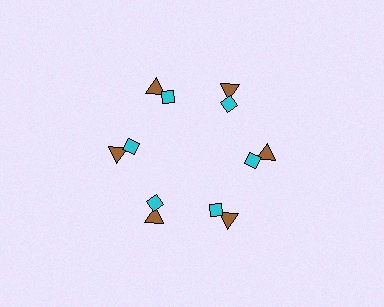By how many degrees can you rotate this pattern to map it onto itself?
The pattern maps onto itself every 60 degrees of rotation.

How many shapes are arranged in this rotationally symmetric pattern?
There are 12 shapes, arranged in 6 groups of 2.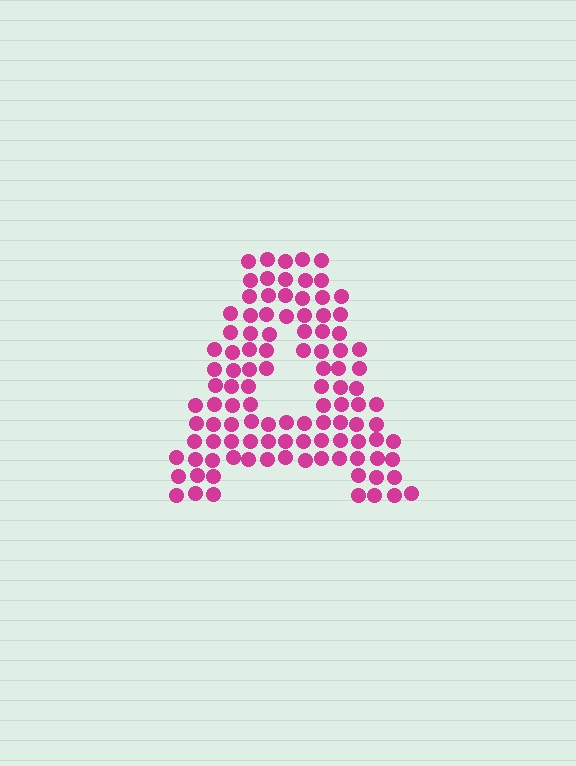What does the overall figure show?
The overall figure shows the letter A.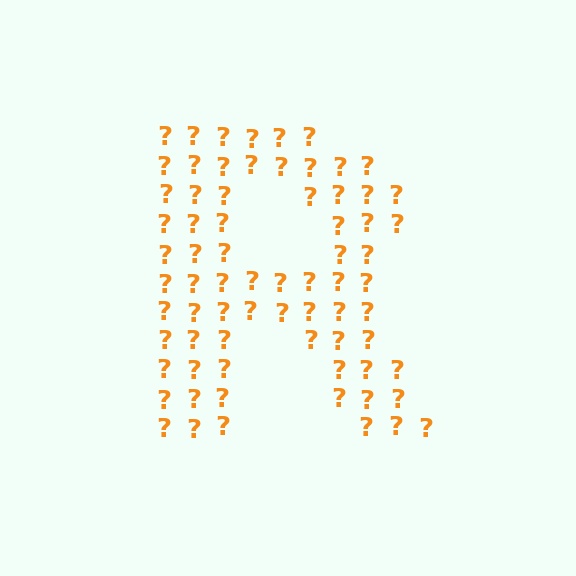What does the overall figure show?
The overall figure shows the letter R.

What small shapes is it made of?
It is made of small question marks.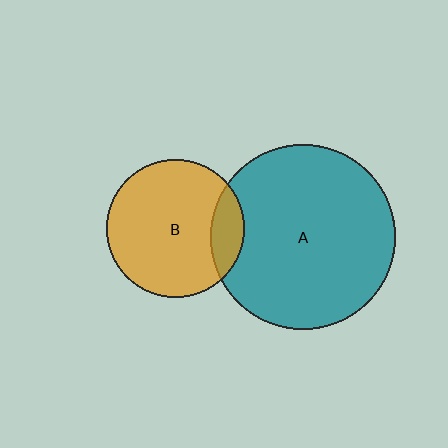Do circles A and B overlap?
Yes.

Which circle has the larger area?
Circle A (teal).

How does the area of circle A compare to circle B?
Approximately 1.8 times.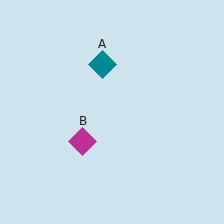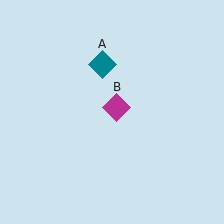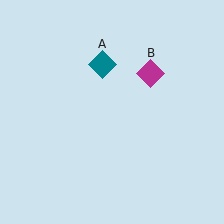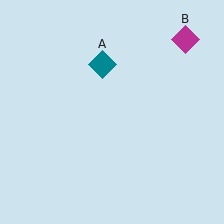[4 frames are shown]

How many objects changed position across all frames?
1 object changed position: magenta diamond (object B).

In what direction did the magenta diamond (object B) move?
The magenta diamond (object B) moved up and to the right.